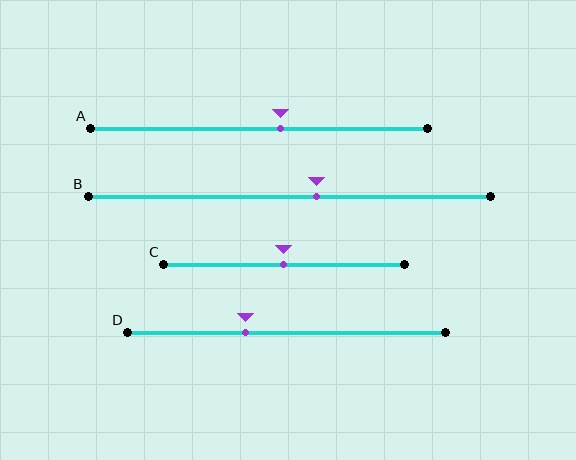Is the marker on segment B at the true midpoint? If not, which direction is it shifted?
No, the marker on segment B is shifted to the right by about 7% of the segment length.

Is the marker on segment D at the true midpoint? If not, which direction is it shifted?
No, the marker on segment D is shifted to the left by about 13% of the segment length.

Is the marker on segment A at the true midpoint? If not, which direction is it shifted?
No, the marker on segment A is shifted to the right by about 6% of the segment length.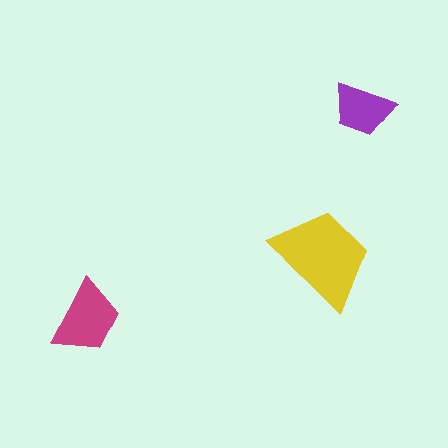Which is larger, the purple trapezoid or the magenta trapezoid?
The magenta one.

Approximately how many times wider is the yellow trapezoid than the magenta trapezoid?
About 1.5 times wider.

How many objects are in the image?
There are 3 objects in the image.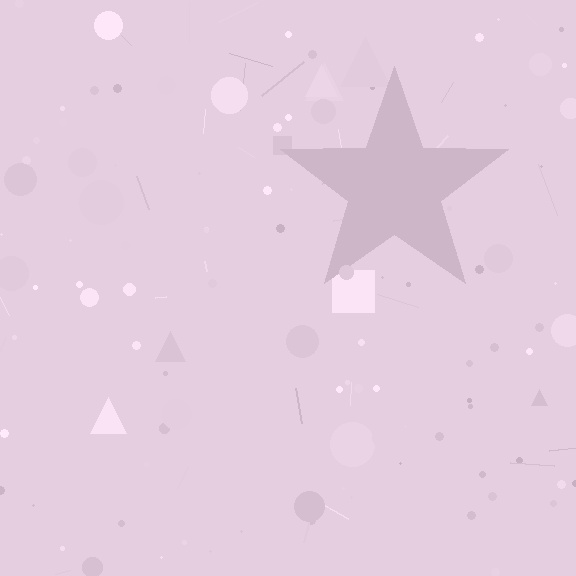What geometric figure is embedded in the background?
A star is embedded in the background.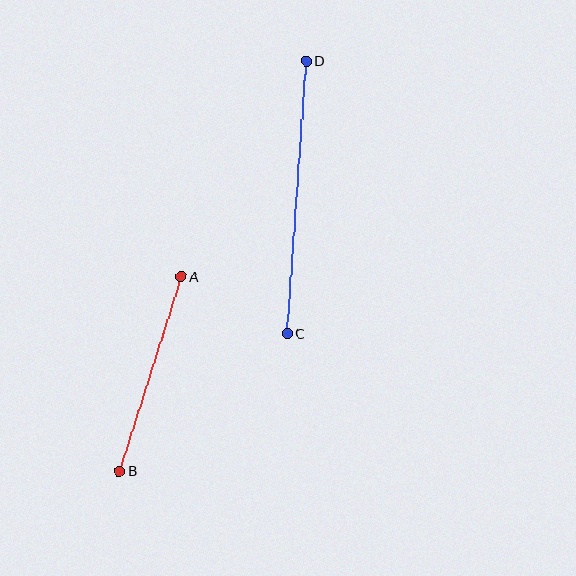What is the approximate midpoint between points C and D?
The midpoint is at approximately (297, 197) pixels.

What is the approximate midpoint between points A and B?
The midpoint is at approximately (150, 374) pixels.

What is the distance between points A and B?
The distance is approximately 204 pixels.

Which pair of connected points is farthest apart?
Points C and D are farthest apart.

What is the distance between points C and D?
The distance is approximately 273 pixels.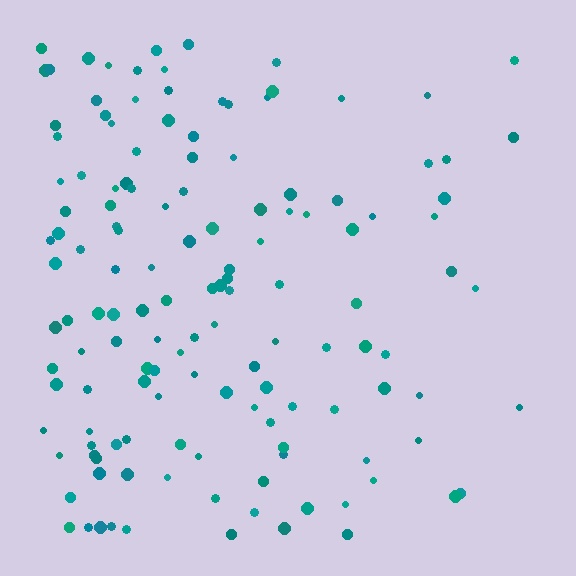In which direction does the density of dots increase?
From right to left, with the left side densest.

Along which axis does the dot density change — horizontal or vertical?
Horizontal.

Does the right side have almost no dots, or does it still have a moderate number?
Still a moderate number, just noticeably fewer than the left.